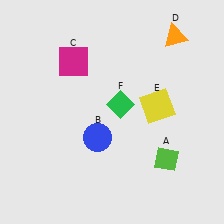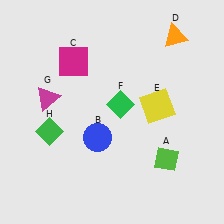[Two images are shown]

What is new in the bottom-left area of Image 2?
A green diamond (H) was added in the bottom-left area of Image 2.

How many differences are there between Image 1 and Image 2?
There are 2 differences between the two images.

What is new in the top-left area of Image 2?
A magenta triangle (G) was added in the top-left area of Image 2.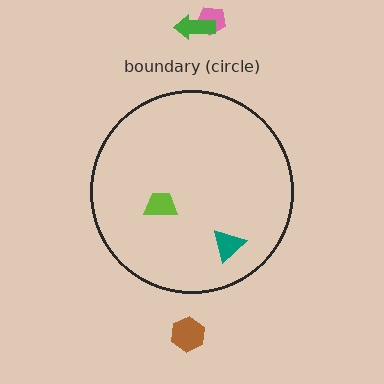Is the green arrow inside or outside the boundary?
Outside.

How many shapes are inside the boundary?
2 inside, 3 outside.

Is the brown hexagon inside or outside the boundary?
Outside.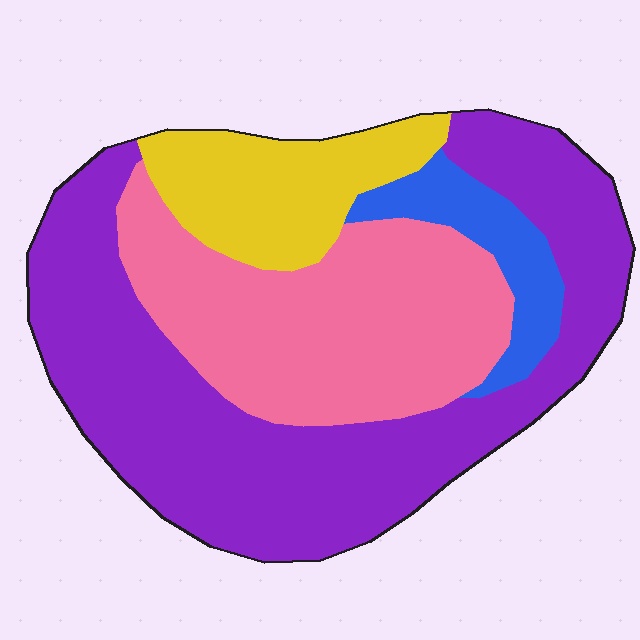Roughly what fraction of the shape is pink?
Pink takes up between a quarter and a half of the shape.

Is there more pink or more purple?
Purple.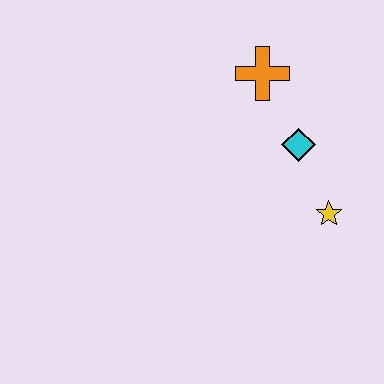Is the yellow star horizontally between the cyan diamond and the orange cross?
No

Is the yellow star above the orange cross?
No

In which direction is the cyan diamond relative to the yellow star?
The cyan diamond is above the yellow star.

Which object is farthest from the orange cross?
The yellow star is farthest from the orange cross.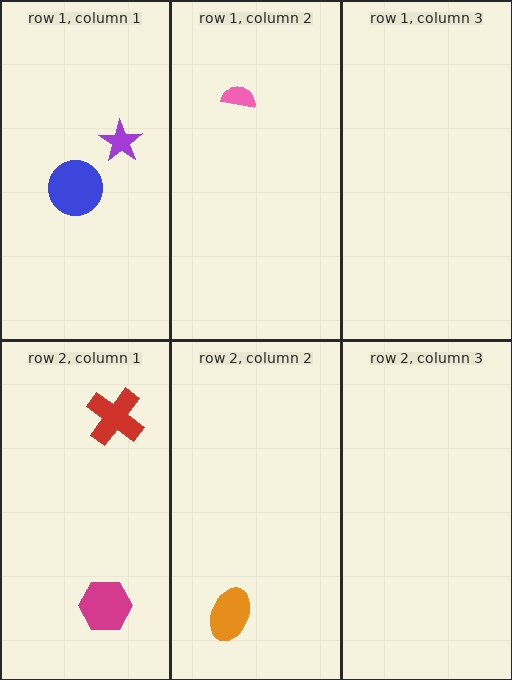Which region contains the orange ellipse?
The row 2, column 2 region.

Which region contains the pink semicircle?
The row 1, column 2 region.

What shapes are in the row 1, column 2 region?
The pink semicircle.